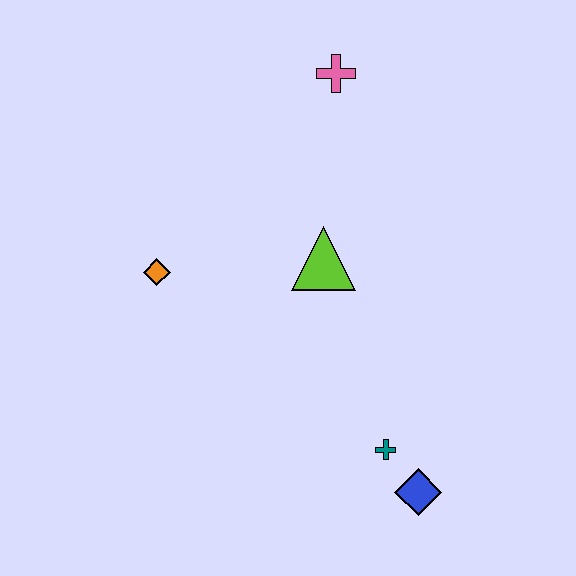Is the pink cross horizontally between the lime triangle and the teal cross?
Yes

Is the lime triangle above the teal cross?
Yes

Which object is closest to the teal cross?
The blue diamond is closest to the teal cross.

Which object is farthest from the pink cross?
The blue diamond is farthest from the pink cross.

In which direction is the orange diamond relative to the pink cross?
The orange diamond is below the pink cross.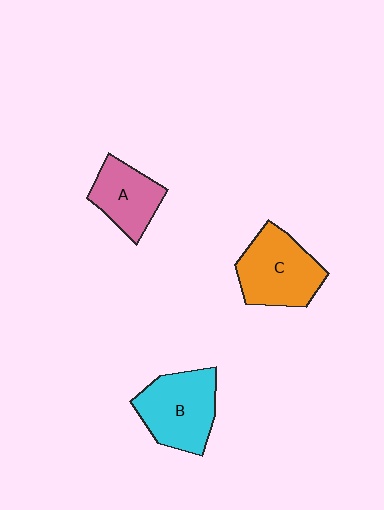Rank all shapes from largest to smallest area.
From largest to smallest: B (cyan), C (orange), A (pink).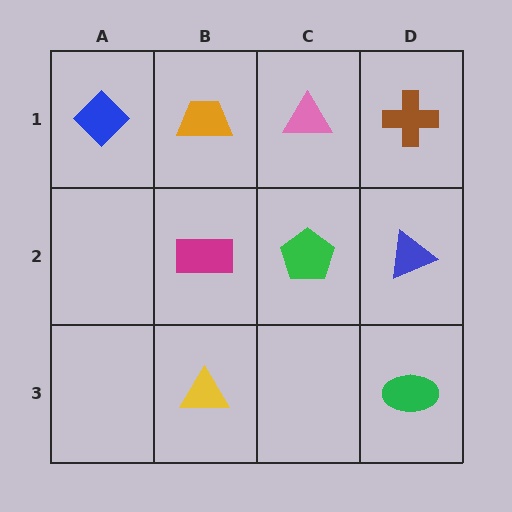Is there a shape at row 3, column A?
No, that cell is empty.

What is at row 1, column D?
A brown cross.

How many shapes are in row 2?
3 shapes.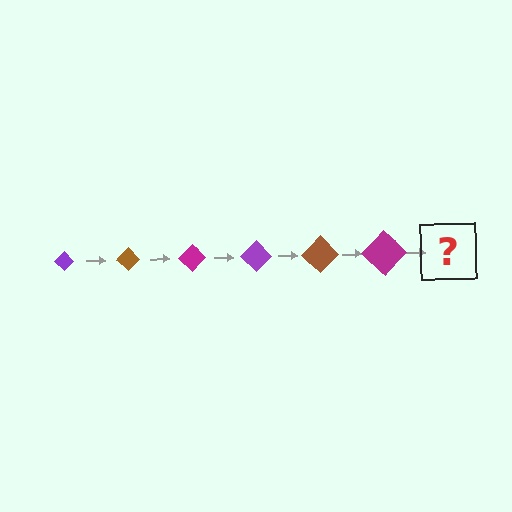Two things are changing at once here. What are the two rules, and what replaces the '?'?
The two rules are that the diamond grows larger each step and the color cycles through purple, brown, and magenta. The '?' should be a purple diamond, larger than the previous one.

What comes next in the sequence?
The next element should be a purple diamond, larger than the previous one.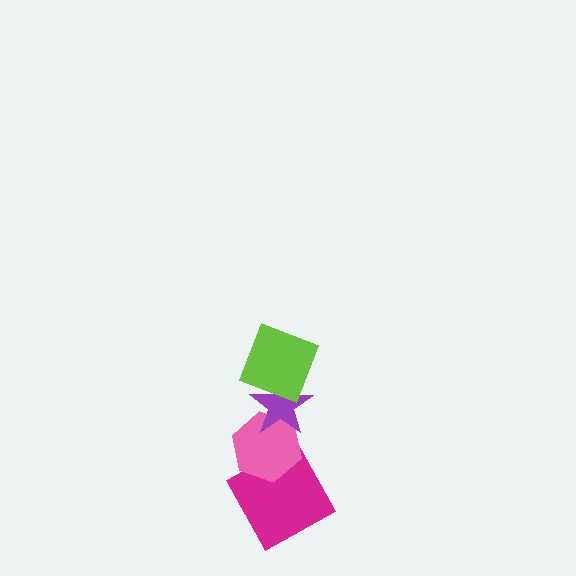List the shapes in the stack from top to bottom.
From top to bottom: the lime square, the purple star, the pink hexagon, the magenta square.